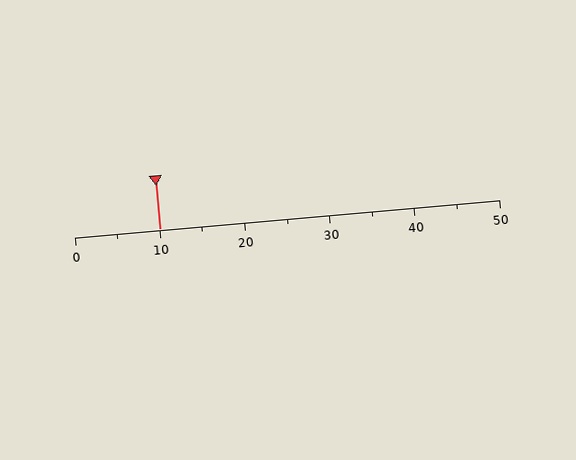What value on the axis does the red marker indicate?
The marker indicates approximately 10.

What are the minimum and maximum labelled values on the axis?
The axis runs from 0 to 50.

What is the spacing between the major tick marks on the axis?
The major ticks are spaced 10 apart.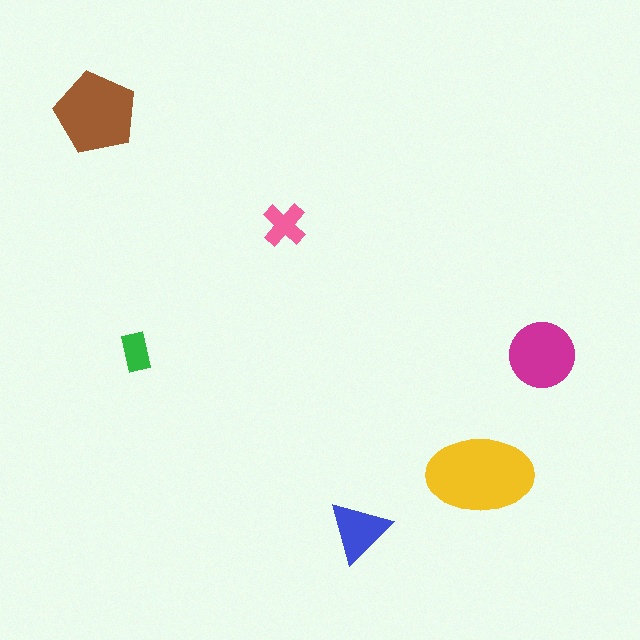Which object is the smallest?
The green rectangle.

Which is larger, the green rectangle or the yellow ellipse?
The yellow ellipse.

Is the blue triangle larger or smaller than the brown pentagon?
Smaller.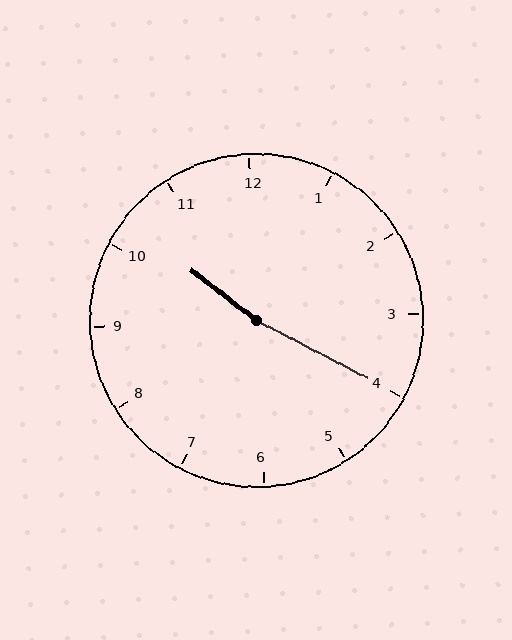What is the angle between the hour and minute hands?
Approximately 170 degrees.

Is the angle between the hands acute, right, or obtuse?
It is obtuse.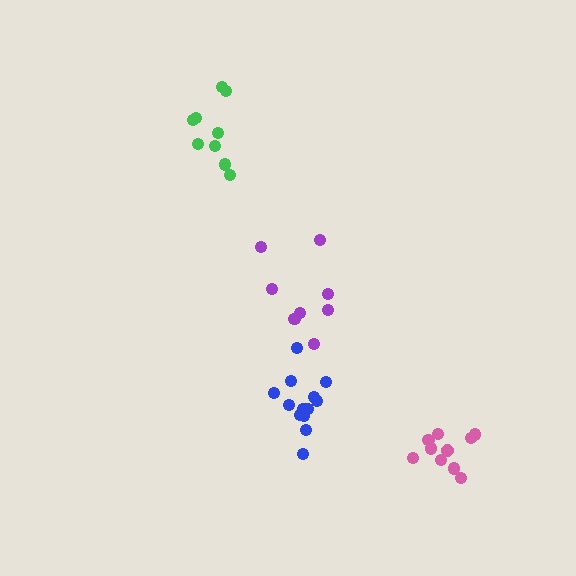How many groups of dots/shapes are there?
There are 4 groups.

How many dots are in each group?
Group 1: 8 dots, Group 2: 9 dots, Group 3: 13 dots, Group 4: 10 dots (40 total).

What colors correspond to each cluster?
The clusters are colored: purple, green, blue, pink.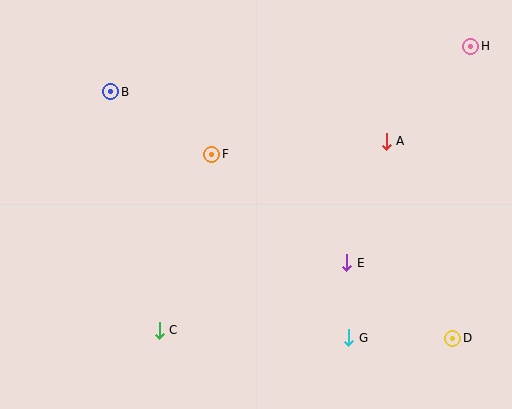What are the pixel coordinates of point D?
Point D is at (453, 338).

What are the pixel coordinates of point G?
Point G is at (349, 338).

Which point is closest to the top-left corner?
Point B is closest to the top-left corner.